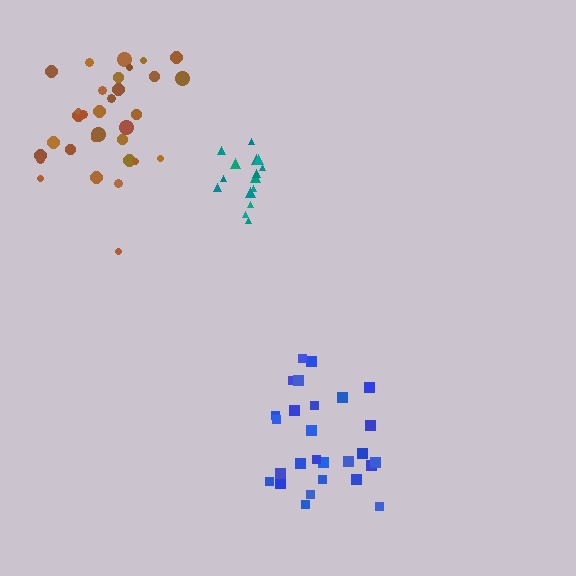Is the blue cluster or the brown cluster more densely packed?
Blue.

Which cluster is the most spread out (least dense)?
Brown.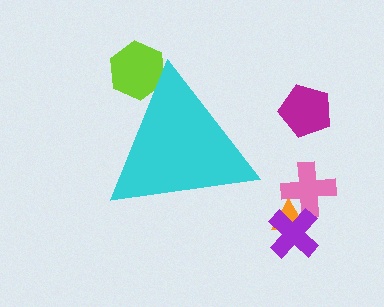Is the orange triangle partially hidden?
No, the orange triangle is fully visible.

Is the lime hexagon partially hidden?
Yes, the lime hexagon is partially hidden behind the cyan triangle.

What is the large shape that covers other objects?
A cyan triangle.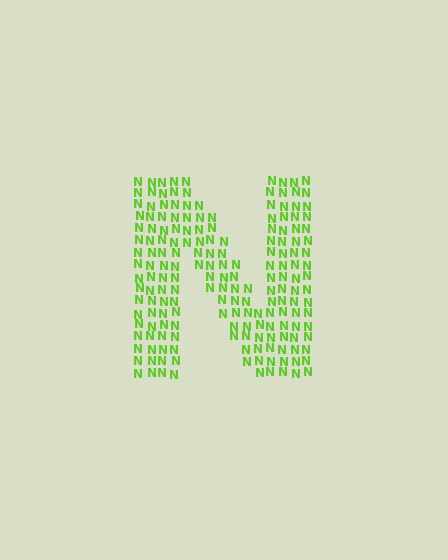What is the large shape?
The large shape is the letter N.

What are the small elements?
The small elements are letter N's.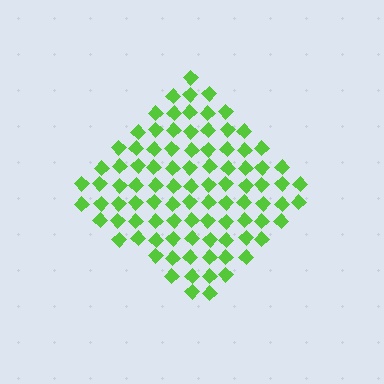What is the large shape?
The large shape is a diamond.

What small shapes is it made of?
It is made of small diamonds.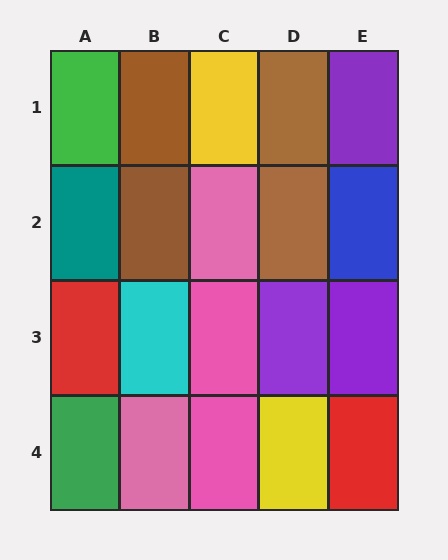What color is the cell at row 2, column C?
Pink.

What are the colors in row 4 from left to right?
Green, pink, pink, yellow, red.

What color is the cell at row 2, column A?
Teal.